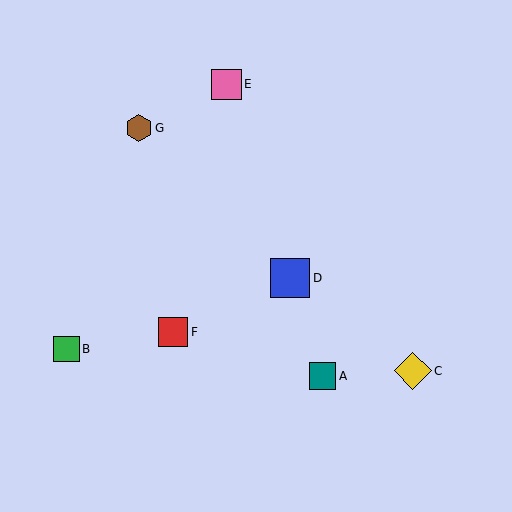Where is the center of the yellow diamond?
The center of the yellow diamond is at (413, 371).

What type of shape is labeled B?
Shape B is a green square.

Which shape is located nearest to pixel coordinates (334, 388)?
The teal square (labeled A) at (322, 376) is nearest to that location.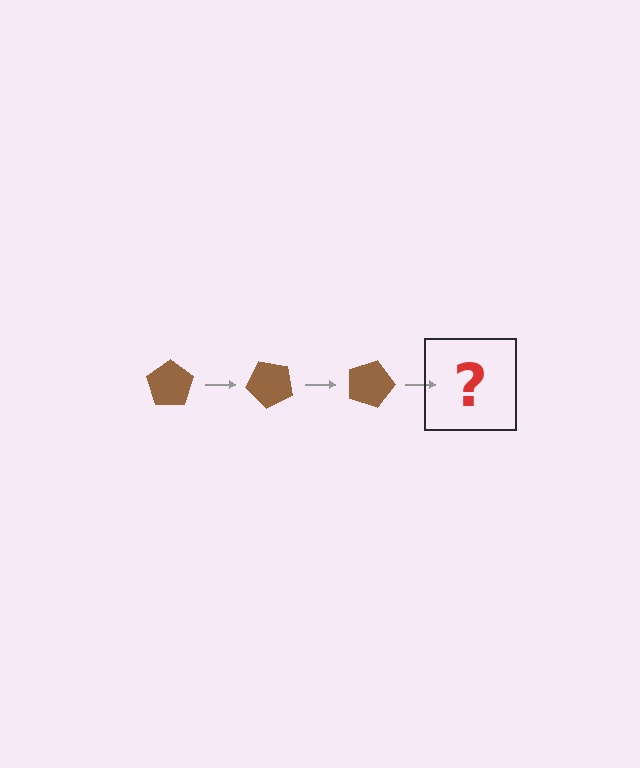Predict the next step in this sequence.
The next step is a brown pentagon rotated 135 degrees.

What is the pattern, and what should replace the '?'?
The pattern is that the pentagon rotates 45 degrees each step. The '?' should be a brown pentagon rotated 135 degrees.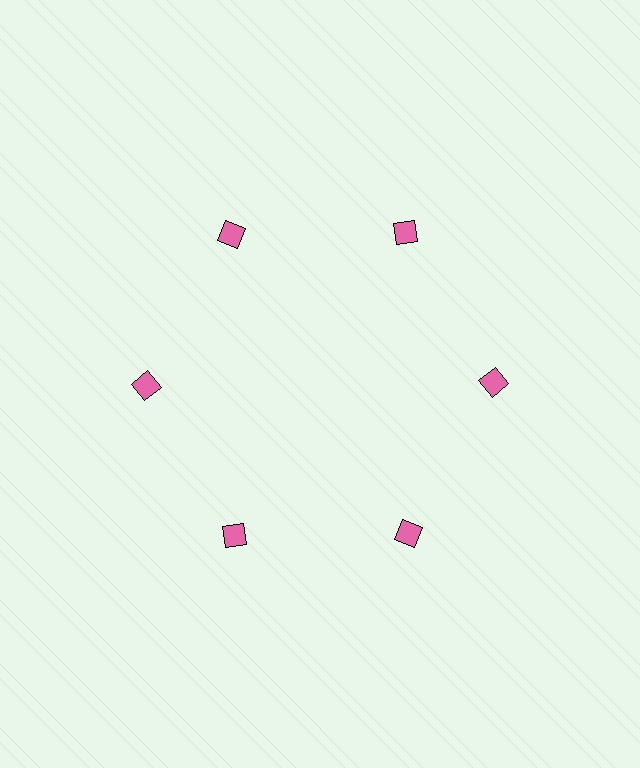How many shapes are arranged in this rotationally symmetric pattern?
There are 6 shapes, arranged in 6 groups of 1.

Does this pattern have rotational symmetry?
Yes, this pattern has 6-fold rotational symmetry. It looks the same after rotating 60 degrees around the center.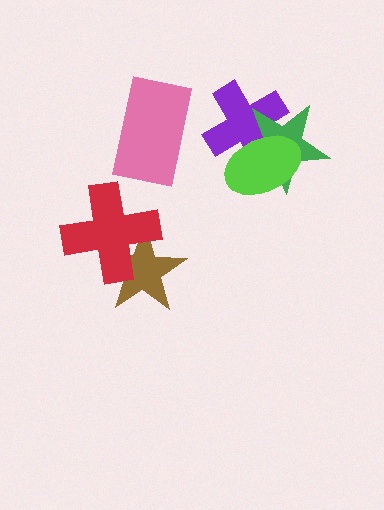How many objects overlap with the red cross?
1 object overlaps with the red cross.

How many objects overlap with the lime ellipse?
2 objects overlap with the lime ellipse.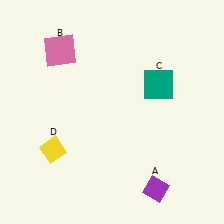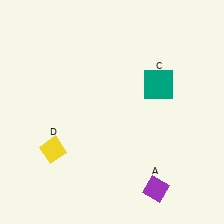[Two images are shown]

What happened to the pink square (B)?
The pink square (B) was removed in Image 2. It was in the top-left area of Image 1.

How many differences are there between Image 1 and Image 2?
There is 1 difference between the two images.